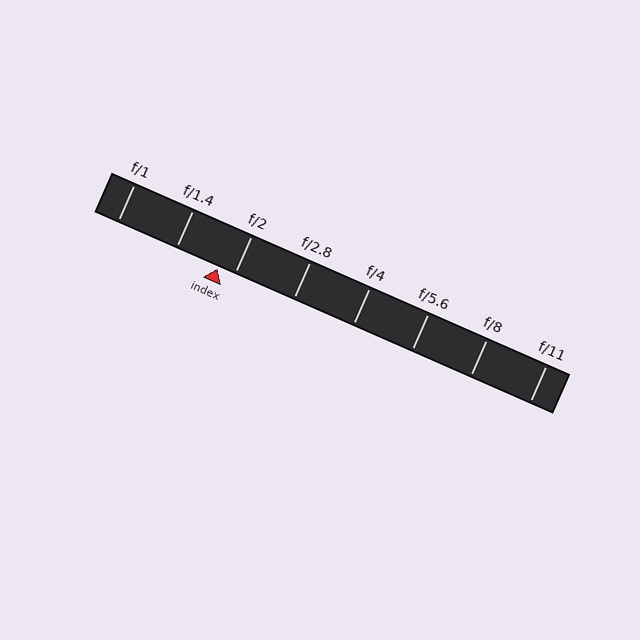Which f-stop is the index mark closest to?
The index mark is closest to f/2.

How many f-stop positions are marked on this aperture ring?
There are 8 f-stop positions marked.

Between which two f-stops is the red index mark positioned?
The index mark is between f/1.4 and f/2.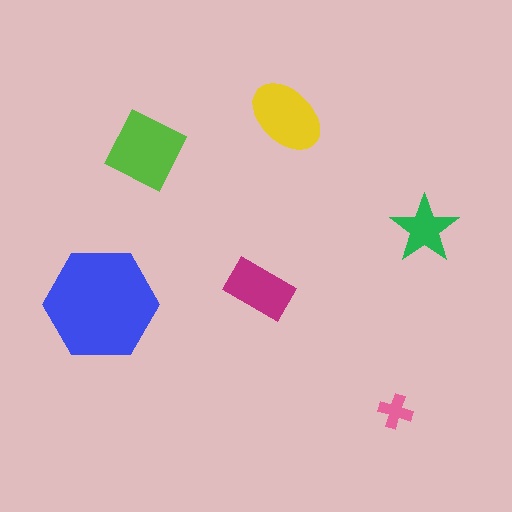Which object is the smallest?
The pink cross.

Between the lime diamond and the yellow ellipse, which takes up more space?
The lime diamond.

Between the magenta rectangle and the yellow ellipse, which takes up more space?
The yellow ellipse.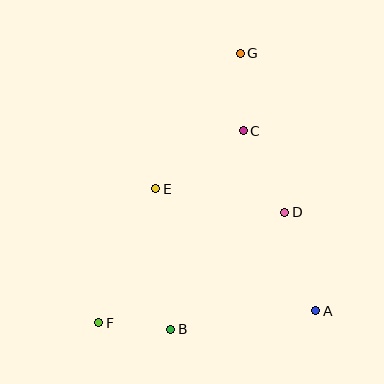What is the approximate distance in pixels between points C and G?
The distance between C and G is approximately 77 pixels.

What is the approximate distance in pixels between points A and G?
The distance between A and G is approximately 268 pixels.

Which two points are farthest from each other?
Points F and G are farthest from each other.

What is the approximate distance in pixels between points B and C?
The distance between B and C is approximately 211 pixels.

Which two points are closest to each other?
Points B and F are closest to each other.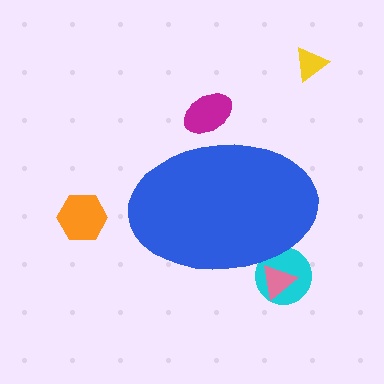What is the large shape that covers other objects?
A blue ellipse.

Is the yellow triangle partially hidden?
No, the yellow triangle is fully visible.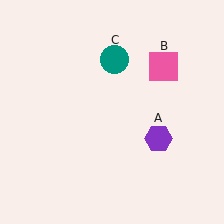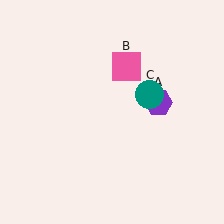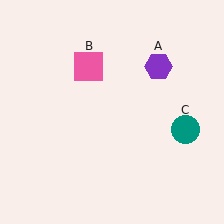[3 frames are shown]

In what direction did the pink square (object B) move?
The pink square (object B) moved left.